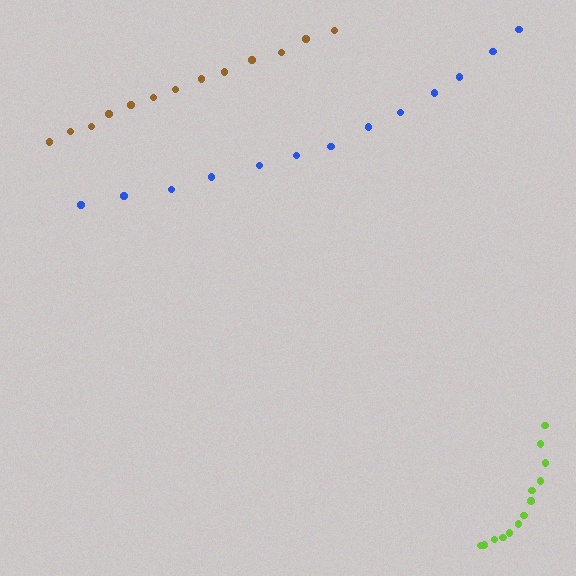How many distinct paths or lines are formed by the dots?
There are 3 distinct paths.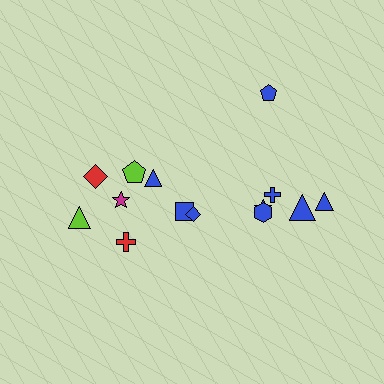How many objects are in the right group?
There are 8 objects.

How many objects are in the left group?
There are 6 objects.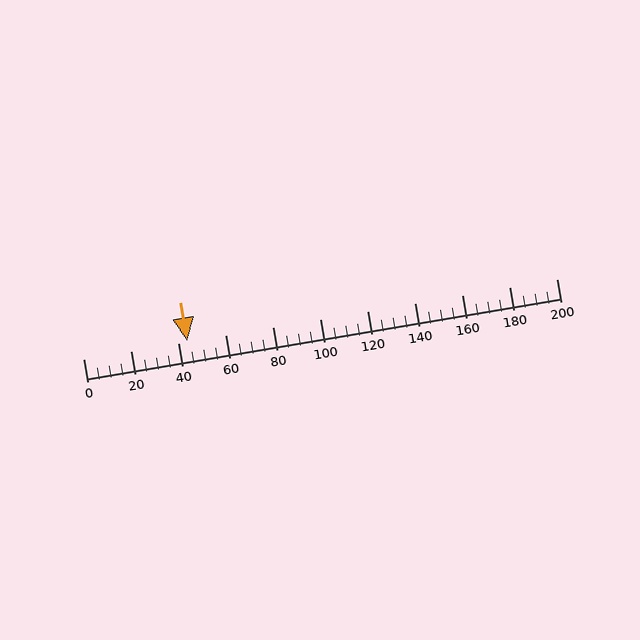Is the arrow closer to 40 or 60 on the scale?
The arrow is closer to 40.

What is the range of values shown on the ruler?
The ruler shows values from 0 to 200.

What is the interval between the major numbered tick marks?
The major tick marks are spaced 20 units apart.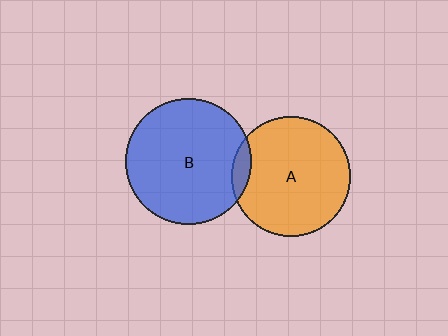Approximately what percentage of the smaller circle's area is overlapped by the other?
Approximately 10%.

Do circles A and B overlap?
Yes.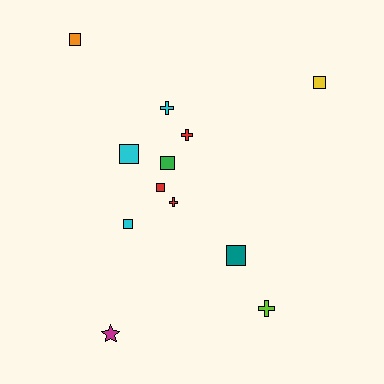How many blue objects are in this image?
There are no blue objects.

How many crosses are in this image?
There are 4 crosses.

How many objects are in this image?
There are 12 objects.